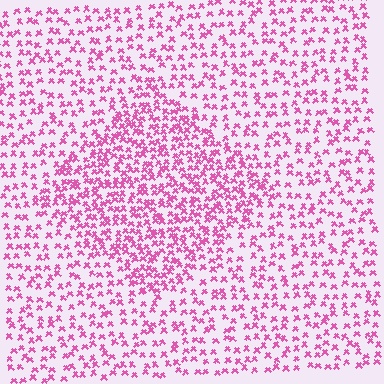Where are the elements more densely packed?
The elements are more densely packed inside the diamond boundary.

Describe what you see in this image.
The image contains small pink elements arranged at two different densities. A diamond-shaped region is visible where the elements are more densely packed than the surrounding area.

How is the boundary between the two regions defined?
The boundary is defined by a change in element density (approximately 1.8x ratio). All elements are the same color, size, and shape.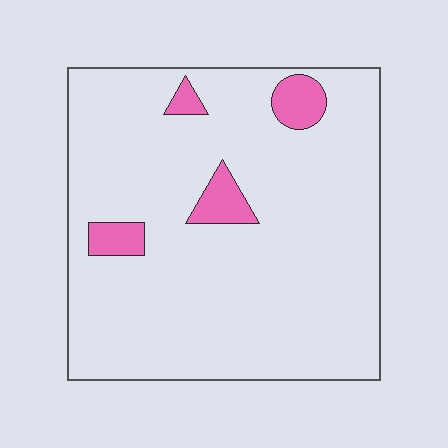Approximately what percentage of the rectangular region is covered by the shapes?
Approximately 10%.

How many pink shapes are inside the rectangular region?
4.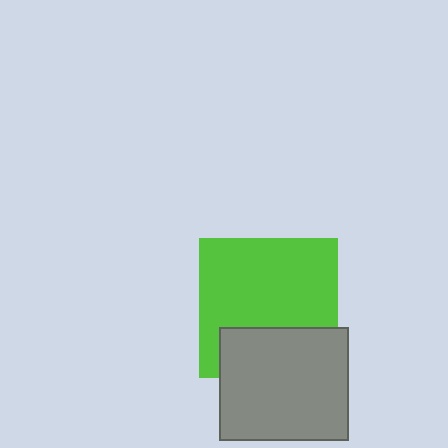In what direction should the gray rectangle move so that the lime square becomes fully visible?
The gray rectangle should move down. That is the shortest direction to clear the overlap and leave the lime square fully visible.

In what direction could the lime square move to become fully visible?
The lime square could move up. That would shift it out from behind the gray rectangle entirely.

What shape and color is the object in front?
The object in front is a gray rectangle.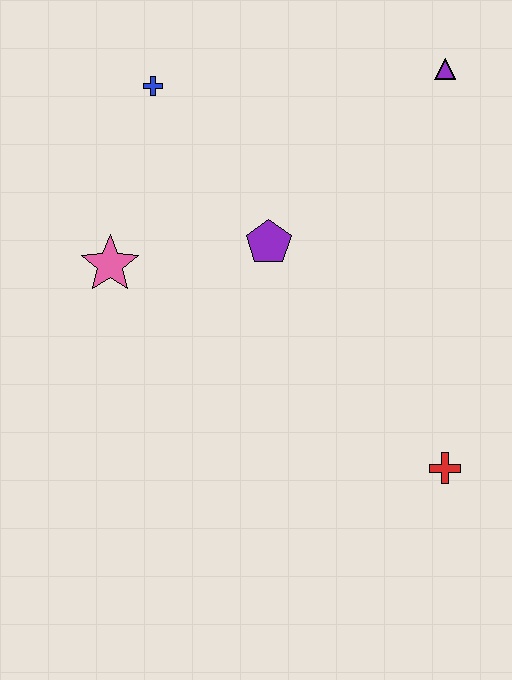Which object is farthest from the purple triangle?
The red cross is farthest from the purple triangle.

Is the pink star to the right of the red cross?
No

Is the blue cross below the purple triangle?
Yes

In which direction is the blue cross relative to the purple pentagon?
The blue cross is above the purple pentagon.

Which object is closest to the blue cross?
The pink star is closest to the blue cross.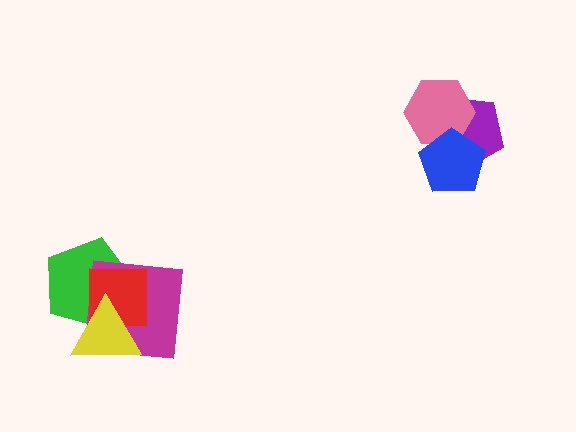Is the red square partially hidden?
Yes, it is partially covered by another shape.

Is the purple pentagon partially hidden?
Yes, it is partially covered by another shape.